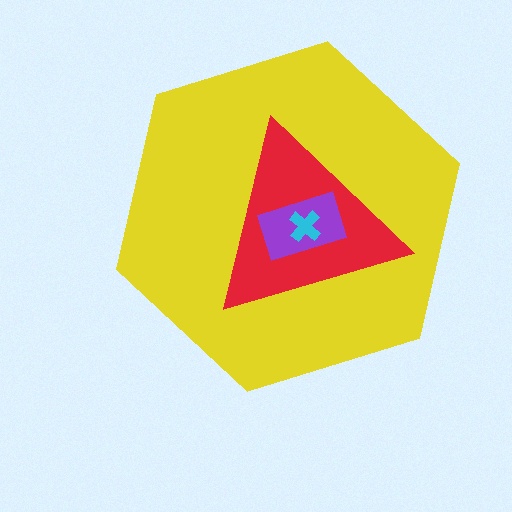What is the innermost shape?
The cyan cross.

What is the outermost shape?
The yellow hexagon.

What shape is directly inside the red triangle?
The purple rectangle.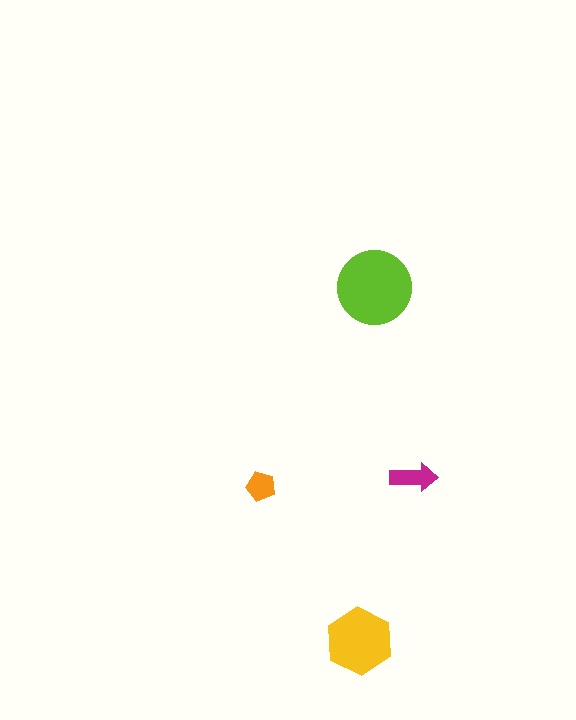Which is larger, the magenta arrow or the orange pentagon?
The magenta arrow.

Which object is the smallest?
The orange pentagon.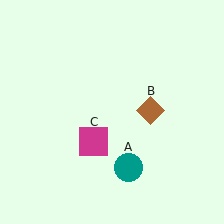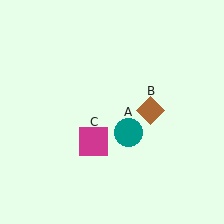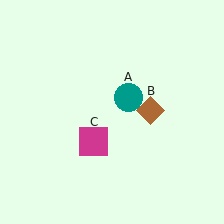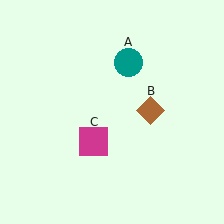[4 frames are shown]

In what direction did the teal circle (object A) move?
The teal circle (object A) moved up.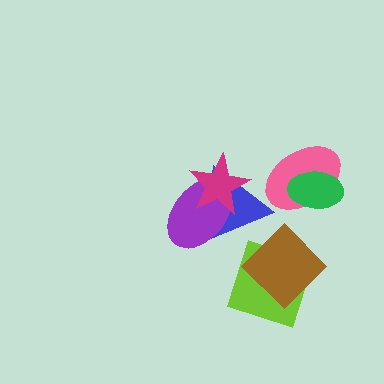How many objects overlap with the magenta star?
2 objects overlap with the magenta star.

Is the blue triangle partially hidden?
Yes, it is partially covered by another shape.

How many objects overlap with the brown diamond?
1 object overlaps with the brown diamond.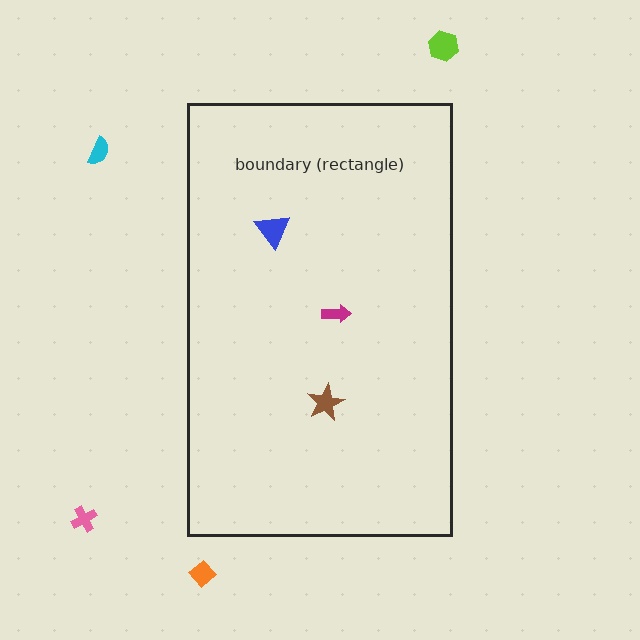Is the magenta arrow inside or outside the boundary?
Inside.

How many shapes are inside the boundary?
3 inside, 4 outside.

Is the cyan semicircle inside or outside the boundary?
Outside.